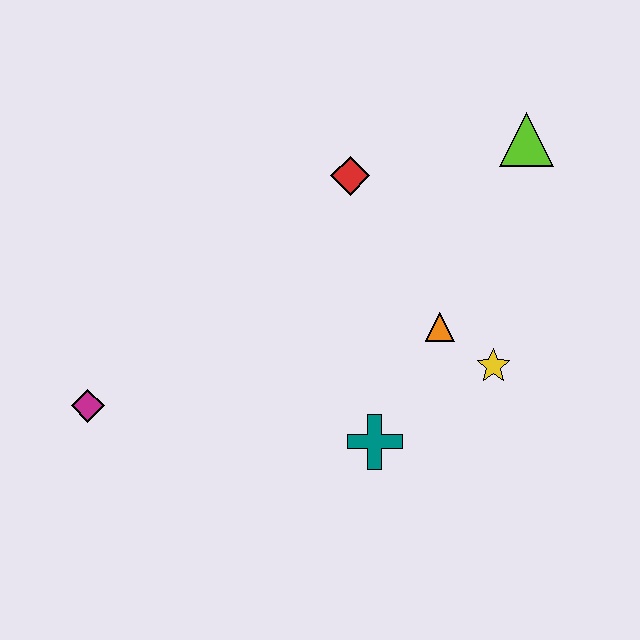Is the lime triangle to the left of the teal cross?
No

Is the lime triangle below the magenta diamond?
No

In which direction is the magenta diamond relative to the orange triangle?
The magenta diamond is to the left of the orange triangle.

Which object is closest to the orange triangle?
The yellow star is closest to the orange triangle.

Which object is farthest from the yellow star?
The magenta diamond is farthest from the yellow star.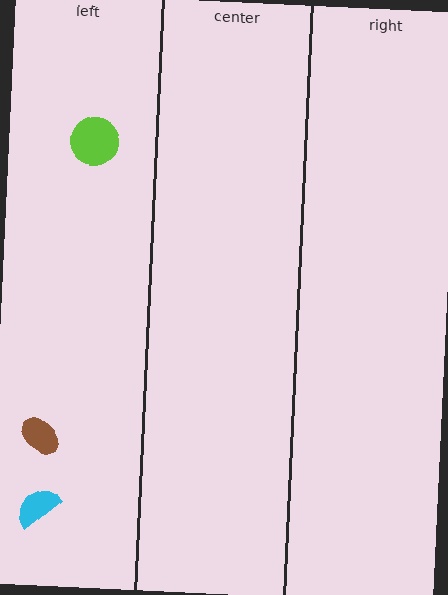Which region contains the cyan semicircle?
The left region.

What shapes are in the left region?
The lime circle, the cyan semicircle, the brown ellipse.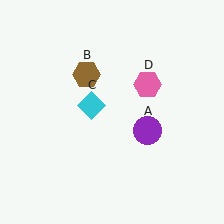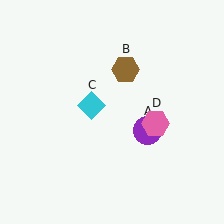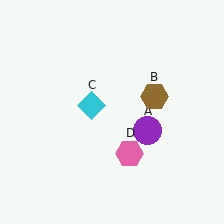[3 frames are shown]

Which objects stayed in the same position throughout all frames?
Purple circle (object A) and cyan diamond (object C) remained stationary.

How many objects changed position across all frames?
2 objects changed position: brown hexagon (object B), pink hexagon (object D).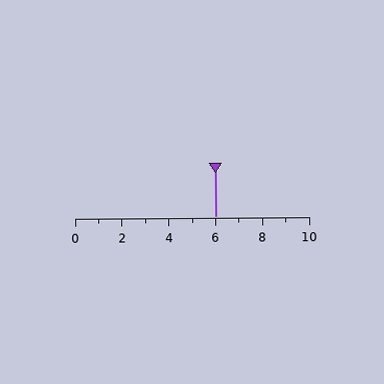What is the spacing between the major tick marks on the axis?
The major ticks are spaced 2 apart.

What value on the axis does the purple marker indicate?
The marker indicates approximately 6.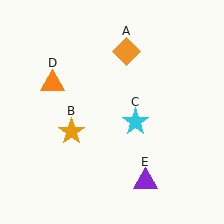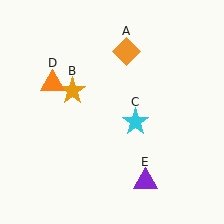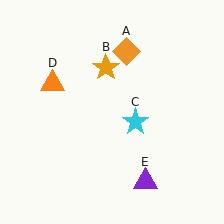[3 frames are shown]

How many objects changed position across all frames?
1 object changed position: orange star (object B).